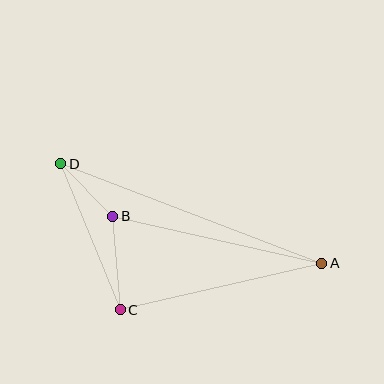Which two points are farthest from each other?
Points A and D are farthest from each other.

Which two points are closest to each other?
Points B and D are closest to each other.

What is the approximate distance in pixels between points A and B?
The distance between A and B is approximately 214 pixels.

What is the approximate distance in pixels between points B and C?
The distance between B and C is approximately 94 pixels.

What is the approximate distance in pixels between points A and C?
The distance between A and C is approximately 207 pixels.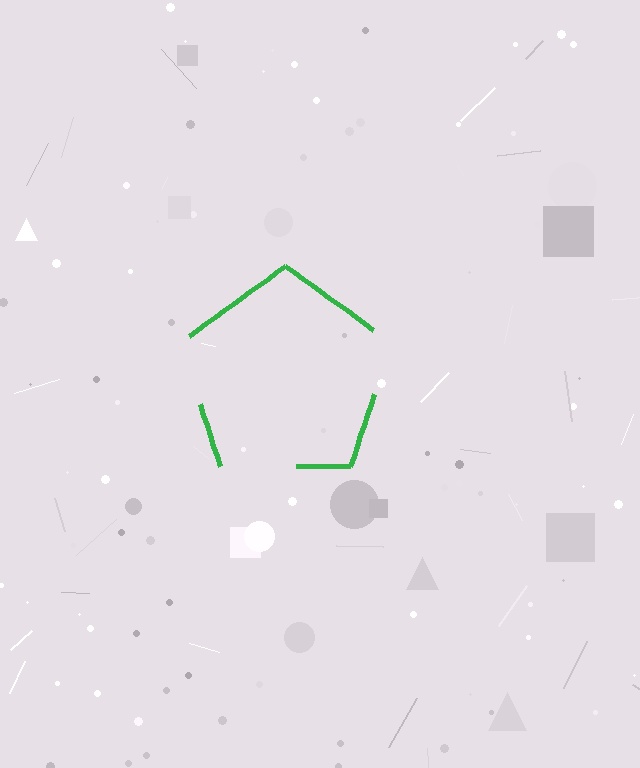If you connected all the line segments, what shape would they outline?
They would outline a pentagon.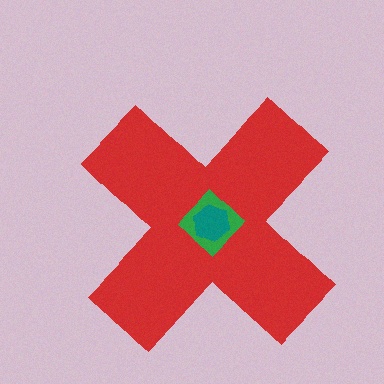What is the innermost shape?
The teal hexagon.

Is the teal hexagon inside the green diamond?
Yes.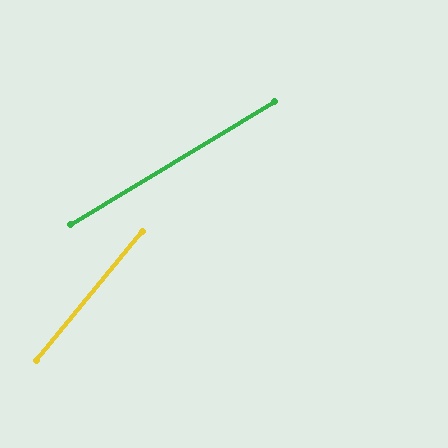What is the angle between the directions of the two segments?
Approximately 19 degrees.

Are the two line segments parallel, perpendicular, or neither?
Neither parallel nor perpendicular — they differ by about 19°.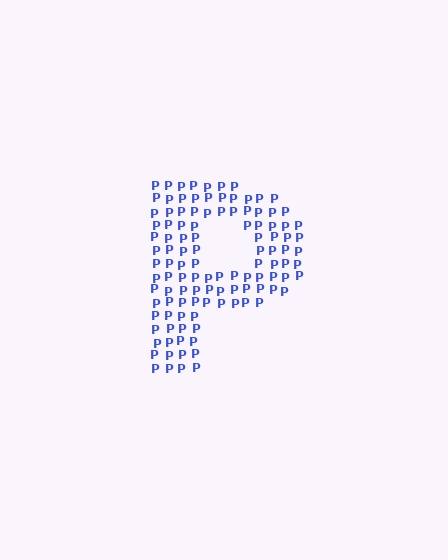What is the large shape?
The large shape is the letter P.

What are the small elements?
The small elements are letter P's.